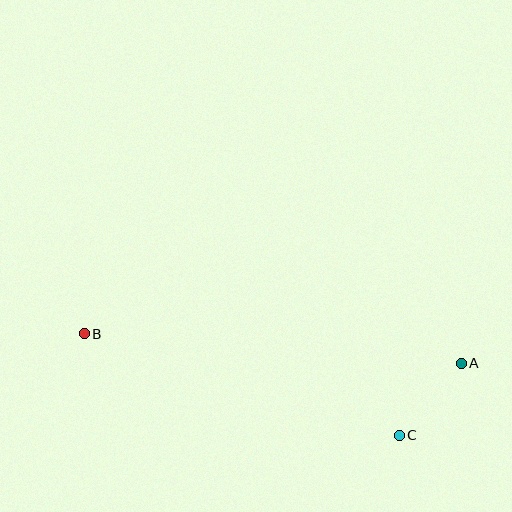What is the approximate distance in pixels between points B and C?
The distance between B and C is approximately 331 pixels.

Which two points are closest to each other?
Points A and C are closest to each other.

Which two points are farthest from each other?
Points A and B are farthest from each other.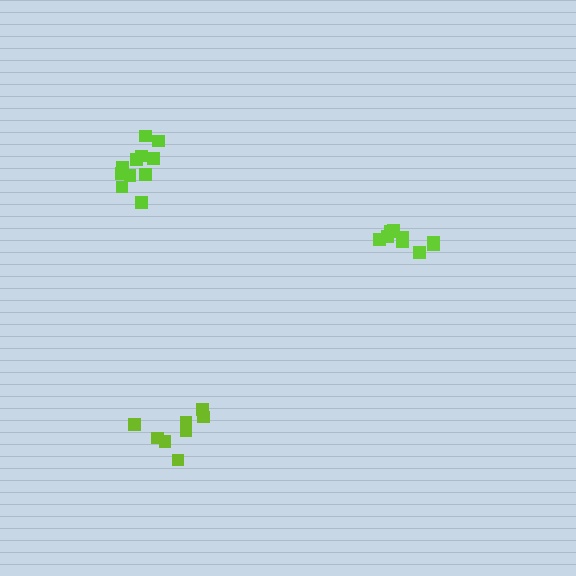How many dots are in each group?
Group 1: 8 dots, Group 2: 9 dots, Group 3: 11 dots (28 total).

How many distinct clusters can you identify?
There are 3 distinct clusters.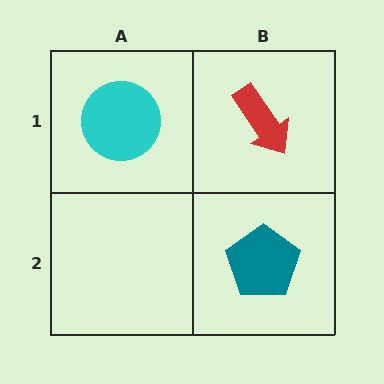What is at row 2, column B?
A teal pentagon.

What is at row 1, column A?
A cyan circle.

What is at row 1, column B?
A red arrow.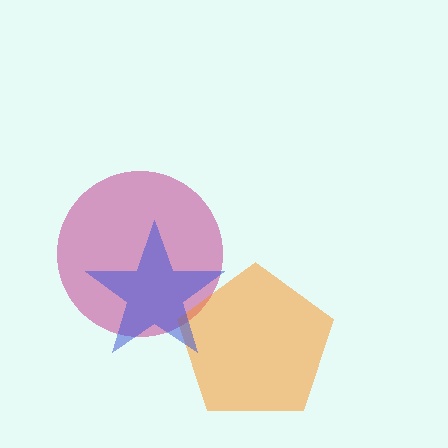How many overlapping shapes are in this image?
There are 3 overlapping shapes in the image.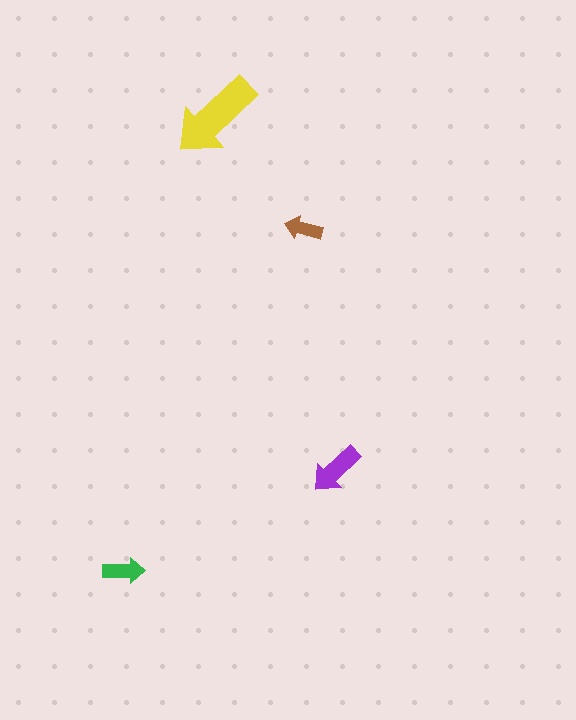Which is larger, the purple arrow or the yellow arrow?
The yellow one.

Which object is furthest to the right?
The purple arrow is rightmost.